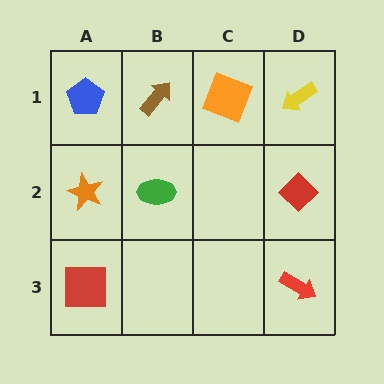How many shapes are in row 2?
3 shapes.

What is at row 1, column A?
A blue pentagon.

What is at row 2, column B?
A green ellipse.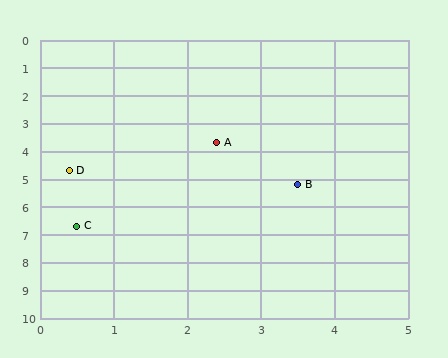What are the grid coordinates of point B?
Point B is at approximately (3.5, 5.2).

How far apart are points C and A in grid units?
Points C and A are about 3.6 grid units apart.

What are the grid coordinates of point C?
Point C is at approximately (0.5, 6.7).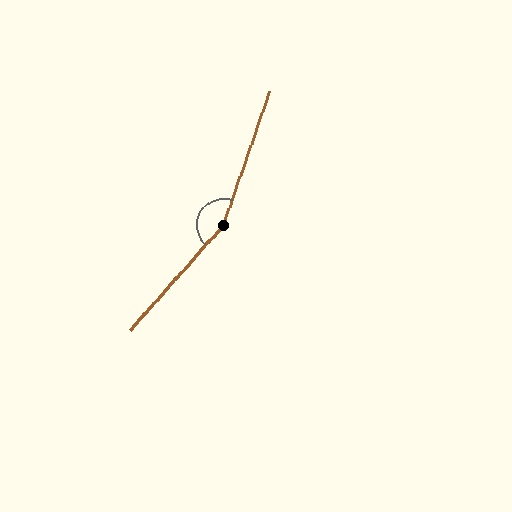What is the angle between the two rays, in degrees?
Approximately 158 degrees.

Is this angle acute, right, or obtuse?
It is obtuse.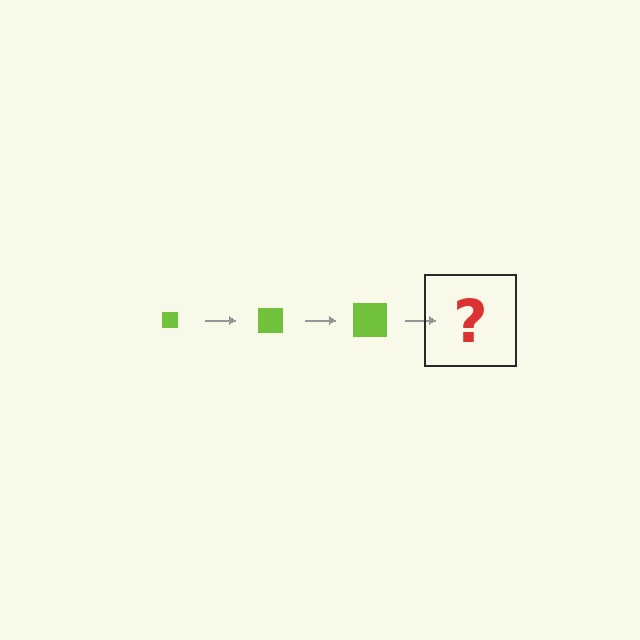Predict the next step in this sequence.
The next step is a lime square, larger than the previous one.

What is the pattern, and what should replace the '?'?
The pattern is that the square gets progressively larger each step. The '?' should be a lime square, larger than the previous one.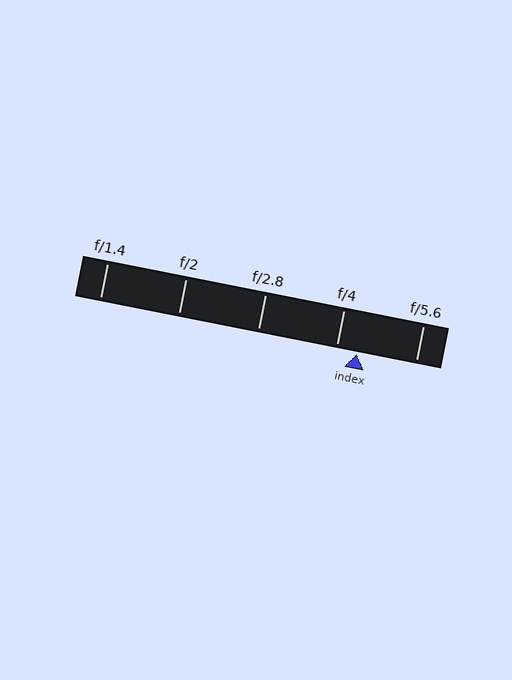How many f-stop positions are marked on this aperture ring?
There are 5 f-stop positions marked.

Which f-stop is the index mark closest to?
The index mark is closest to f/4.